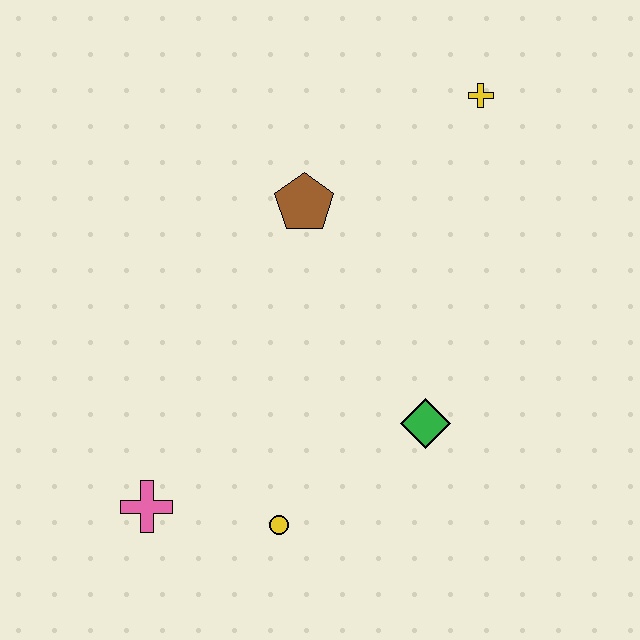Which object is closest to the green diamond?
The yellow circle is closest to the green diamond.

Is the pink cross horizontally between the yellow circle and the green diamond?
No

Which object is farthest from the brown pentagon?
The pink cross is farthest from the brown pentagon.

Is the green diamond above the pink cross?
Yes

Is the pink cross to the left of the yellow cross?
Yes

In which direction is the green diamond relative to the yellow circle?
The green diamond is to the right of the yellow circle.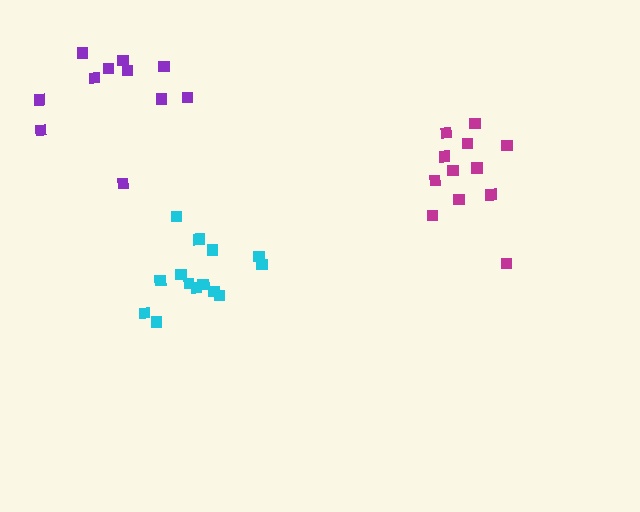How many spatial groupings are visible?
There are 3 spatial groupings.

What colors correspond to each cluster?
The clusters are colored: magenta, purple, cyan.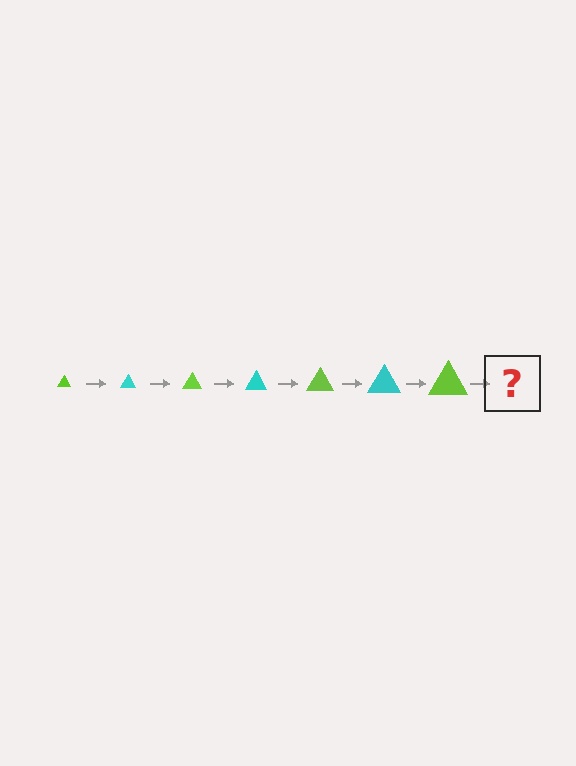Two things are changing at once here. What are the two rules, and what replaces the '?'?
The two rules are that the triangle grows larger each step and the color cycles through lime and cyan. The '?' should be a cyan triangle, larger than the previous one.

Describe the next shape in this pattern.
It should be a cyan triangle, larger than the previous one.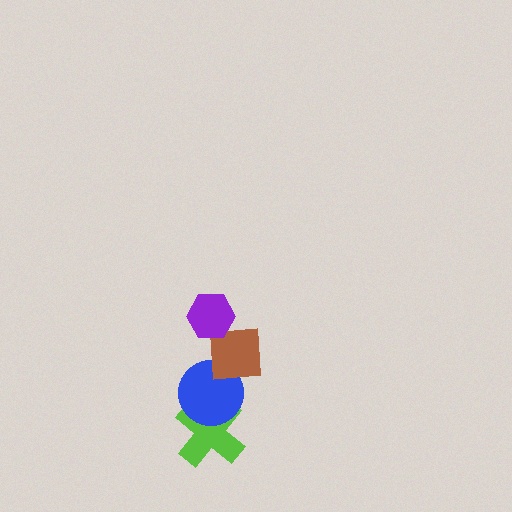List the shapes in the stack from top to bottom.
From top to bottom: the purple hexagon, the brown square, the blue circle, the lime cross.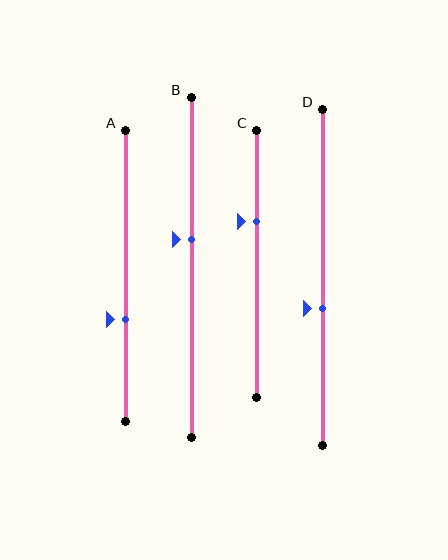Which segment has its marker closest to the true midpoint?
Segment B has its marker closest to the true midpoint.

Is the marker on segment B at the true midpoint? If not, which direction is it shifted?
No, the marker on segment B is shifted upward by about 8% of the segment length.